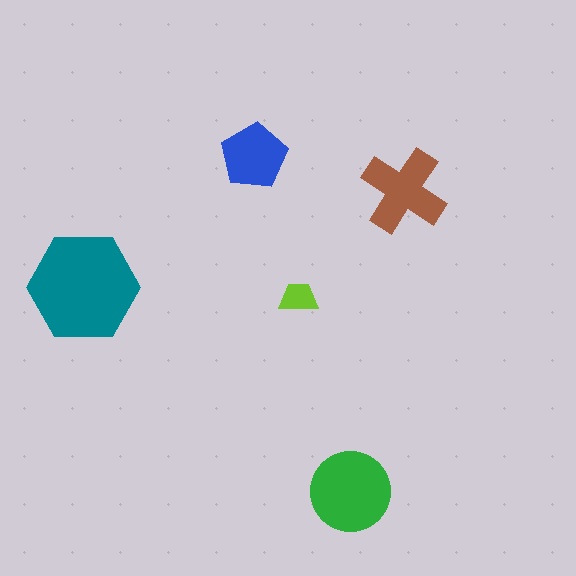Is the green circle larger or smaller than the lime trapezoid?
Larger.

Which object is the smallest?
The lime trapezoid.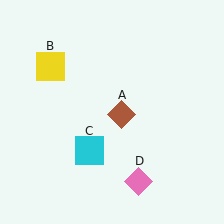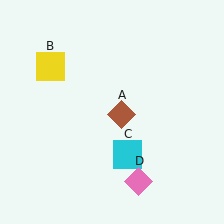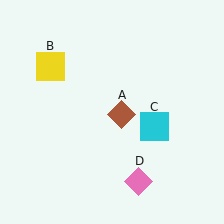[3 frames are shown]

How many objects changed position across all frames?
1 object changed position: cyan square (object C).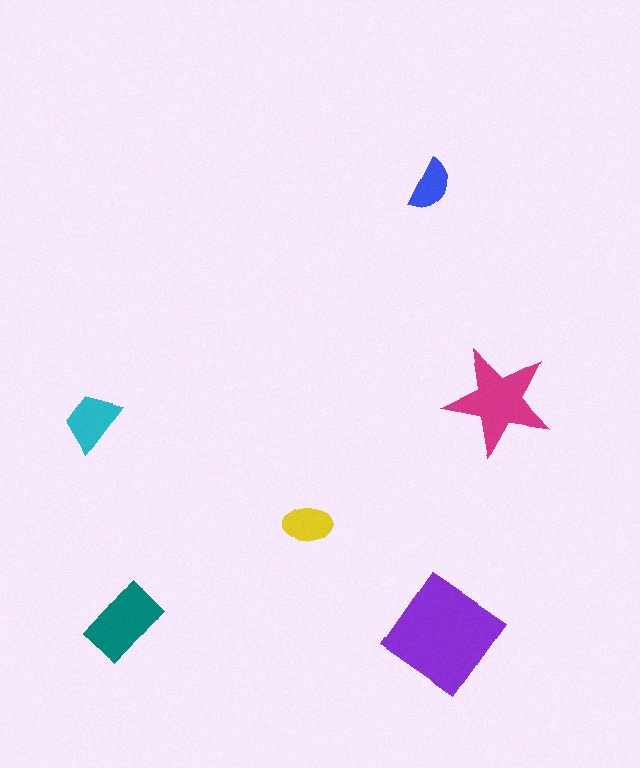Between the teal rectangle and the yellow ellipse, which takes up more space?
The teal rectangle.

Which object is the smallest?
The blue semicircle.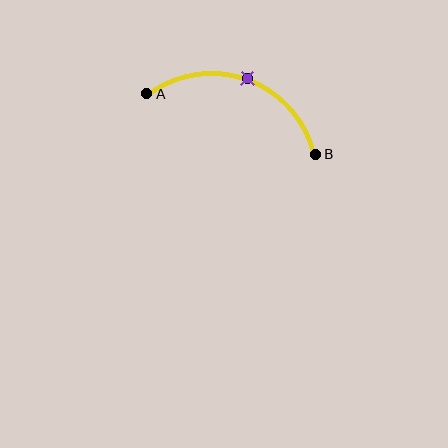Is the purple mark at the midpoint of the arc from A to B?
Yes. The purple mark lies on the arc at equal arc-length from both A and B — it is the arc midpoint.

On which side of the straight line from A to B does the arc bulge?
The arc bulges above the straight line connecting A and B.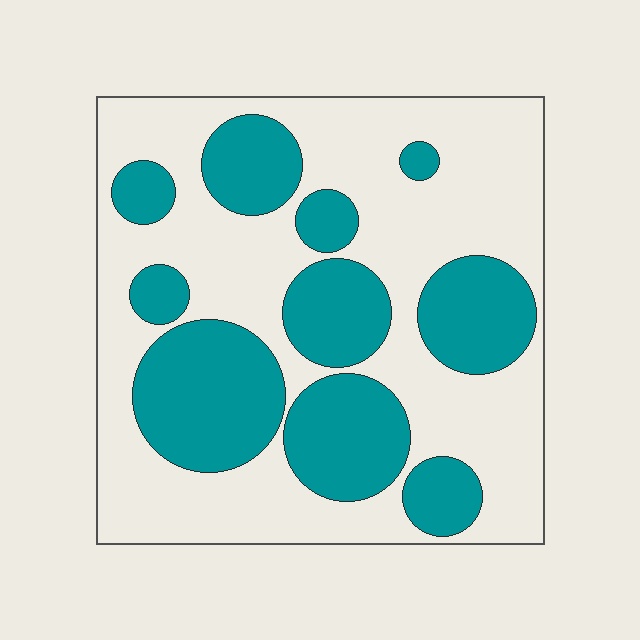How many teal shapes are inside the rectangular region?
10.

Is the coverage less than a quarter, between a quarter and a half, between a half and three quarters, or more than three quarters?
Between a quarter and a half.